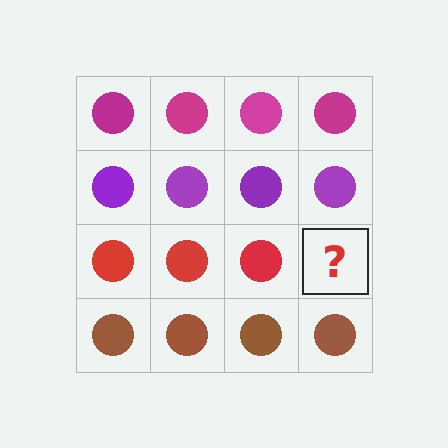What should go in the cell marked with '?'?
The missing cell should contain a red circle.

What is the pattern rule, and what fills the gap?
The rule is that each row has a consistent color. The gap should be filled with a red circle.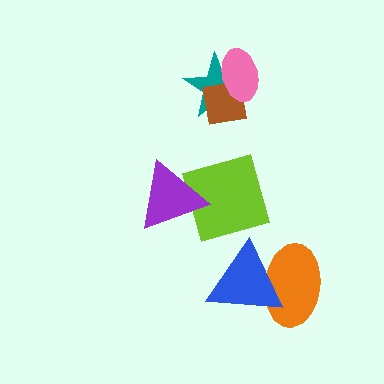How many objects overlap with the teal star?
2 objects overlap with the teal star.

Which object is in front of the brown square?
The pink ellipse is in front of the brown square.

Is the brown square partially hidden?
Yes, it is partially covered by another shape.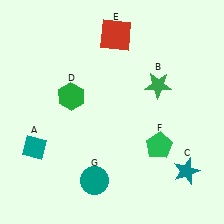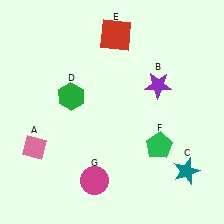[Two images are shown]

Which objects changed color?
A changed from teal to pink. B changed from green to purple. G changed from teal to magenta.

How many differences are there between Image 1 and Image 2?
There are 3 differences between the two images.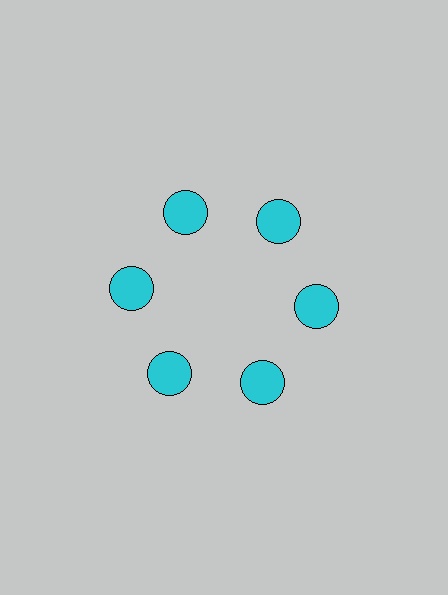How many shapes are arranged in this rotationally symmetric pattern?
There are 6 shapes, arranged in 6 groups of 1.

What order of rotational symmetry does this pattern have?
This pattern has 6-fold rotational symmetry.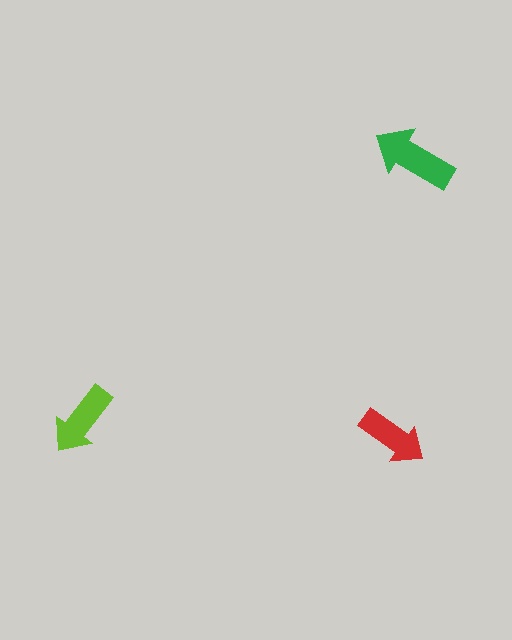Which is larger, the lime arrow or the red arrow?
The lime one.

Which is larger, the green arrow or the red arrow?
The green one.